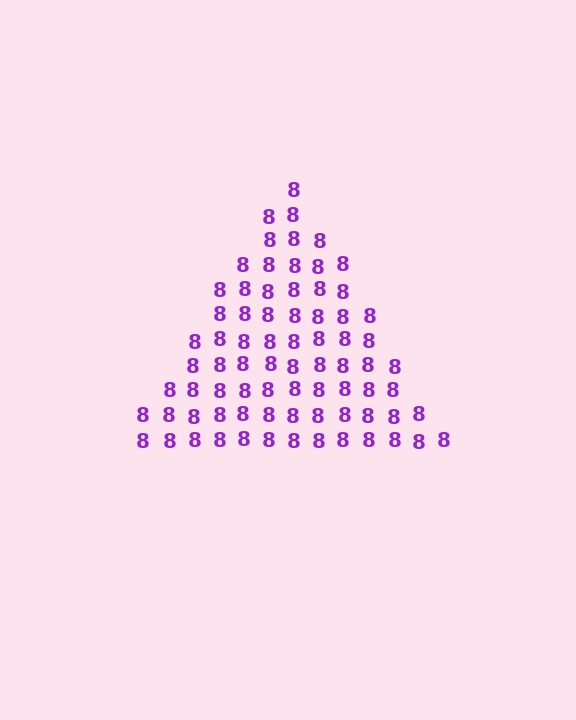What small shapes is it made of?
It is made of small digit 8's.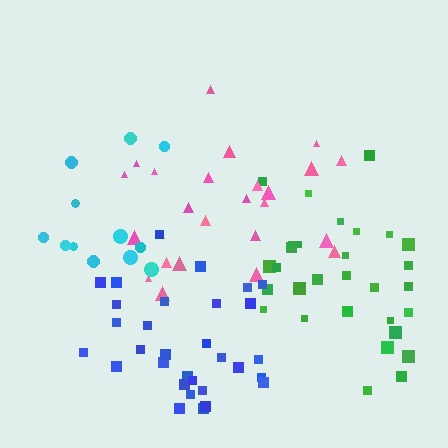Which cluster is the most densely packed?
Blue.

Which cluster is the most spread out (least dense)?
Pink.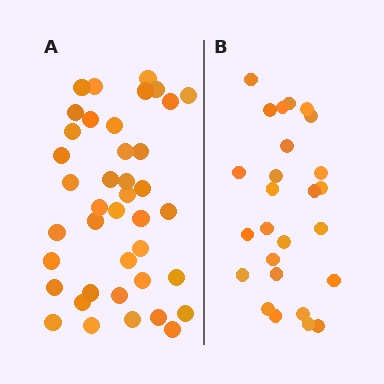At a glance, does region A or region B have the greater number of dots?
Region A (the left region) has more dots.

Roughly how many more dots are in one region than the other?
Region A has approximately 15 more dots than region B.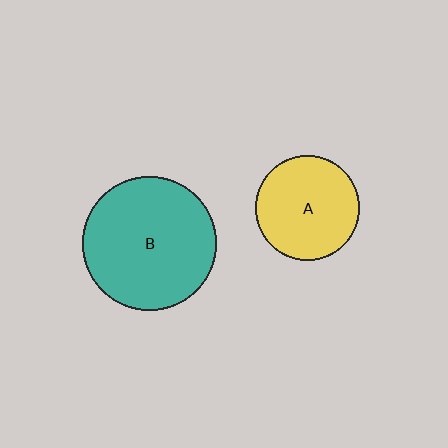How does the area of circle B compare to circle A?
Approximately 1.6 times.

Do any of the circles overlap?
No, none of the circles overlap.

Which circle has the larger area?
Circle B (teal).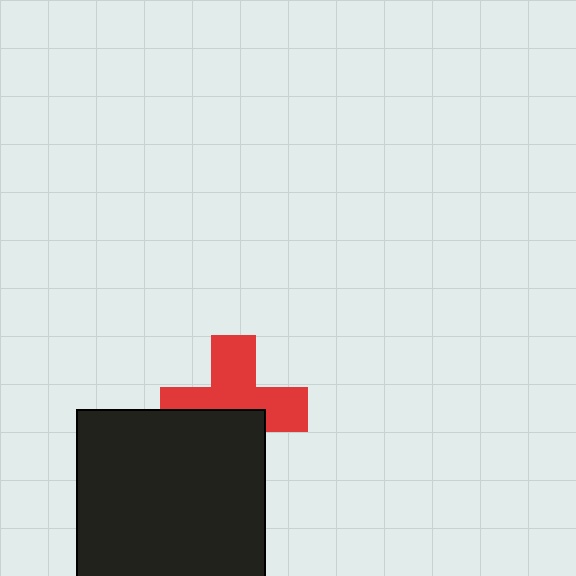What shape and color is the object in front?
The object in front is a black rectangle.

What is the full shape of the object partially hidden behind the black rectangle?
The partially hidden object is a red cross.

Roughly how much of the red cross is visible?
About half of it is visible (roughly 58%).